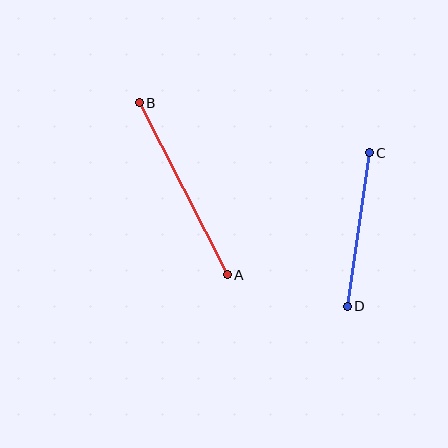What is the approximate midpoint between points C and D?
The midpoint is at approximately (358, 230) pixels.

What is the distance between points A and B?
The distance is approximately 193 pixels.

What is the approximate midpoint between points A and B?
The midpoint is at approximately (183, 189) pixels.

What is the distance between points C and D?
The distance is approximately 155 pixels.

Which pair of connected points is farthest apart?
Points A and B are farthest apart.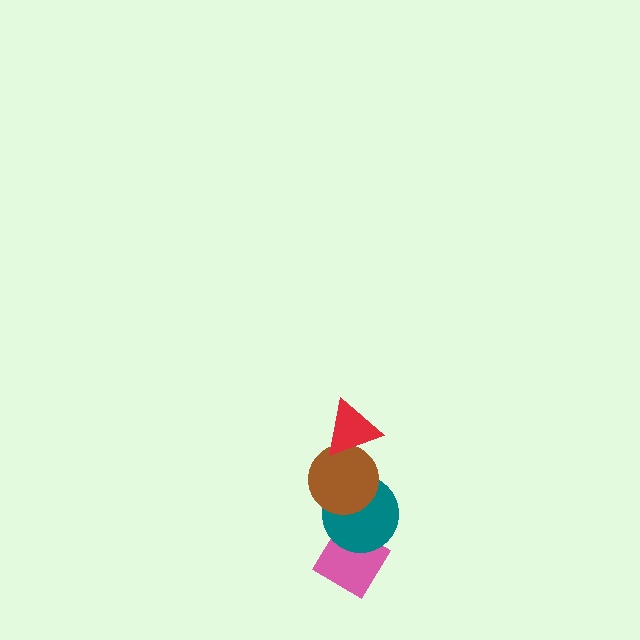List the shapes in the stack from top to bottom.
From top to bottom: the red triangle, the brown circle, the teal circle, the pink diamond.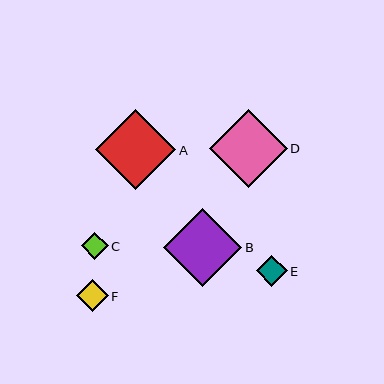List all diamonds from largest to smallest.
From largest to smallest: A, B, D, F, E, C.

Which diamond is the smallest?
Diamond C is the smallest with a size of approximately 26 pixels.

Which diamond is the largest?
Diamond A is the largest with a size of approximately 80 pixels.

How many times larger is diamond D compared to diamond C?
Diamond D is approximately 3.0 times the size of diamond C.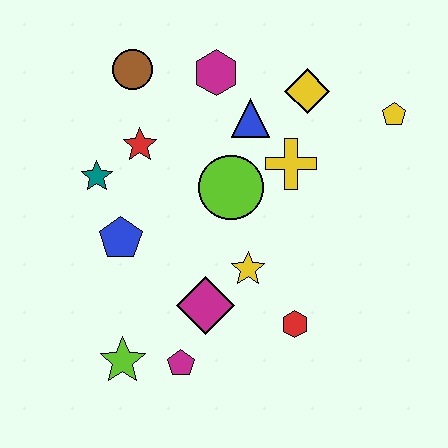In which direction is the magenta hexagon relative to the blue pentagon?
The magenta hexagon is above the blue pentagon.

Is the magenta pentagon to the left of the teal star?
No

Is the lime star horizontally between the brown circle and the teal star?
Yes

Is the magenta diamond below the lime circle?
Yes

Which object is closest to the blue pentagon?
The teal star is closest to the blue pentagon.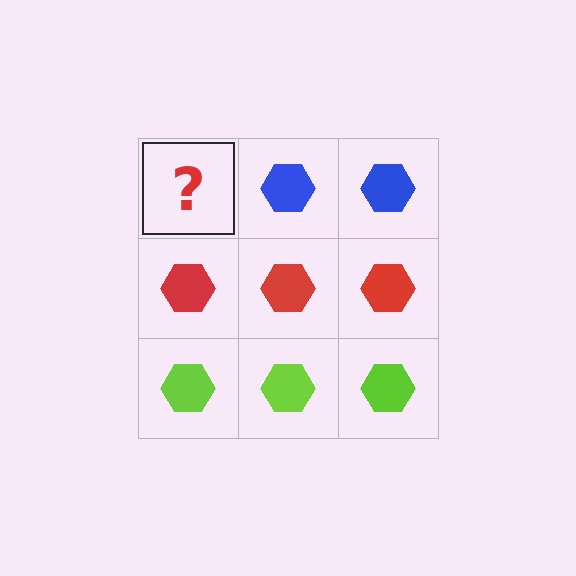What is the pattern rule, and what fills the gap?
The rule is that each row has a consistent color. The gap should be filled with a blue hexagon.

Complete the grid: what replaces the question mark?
The question mark should be replaced with a blue hexagon.